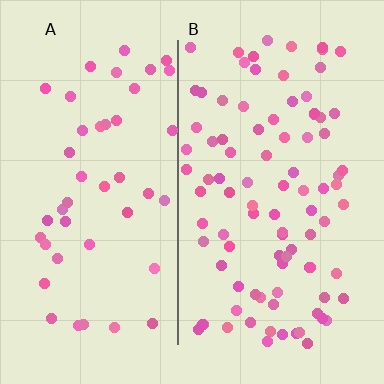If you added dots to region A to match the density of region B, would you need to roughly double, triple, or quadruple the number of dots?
Approximately double.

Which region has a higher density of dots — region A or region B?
B (the right).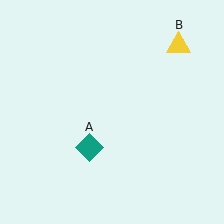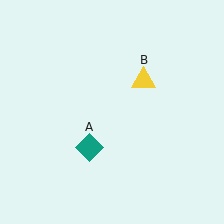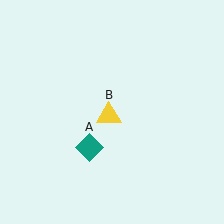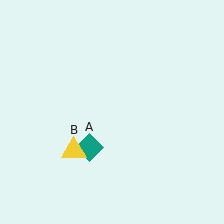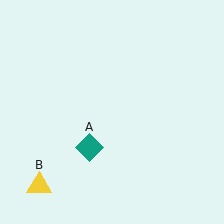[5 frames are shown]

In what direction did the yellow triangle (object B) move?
The yellow triangle (object B) moved down and to the left.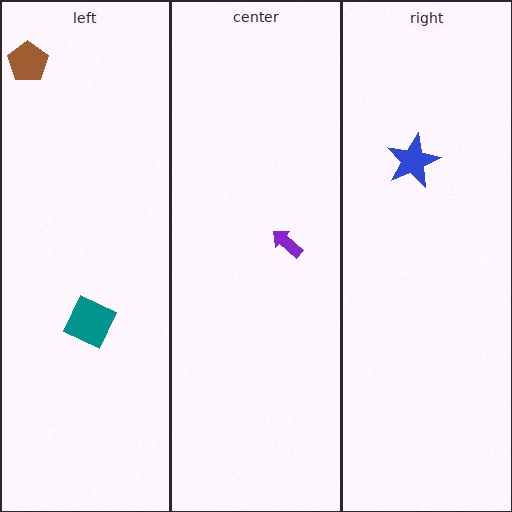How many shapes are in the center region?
1.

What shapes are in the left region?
The teal square, the brown pentagon.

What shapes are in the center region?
The purple arrow.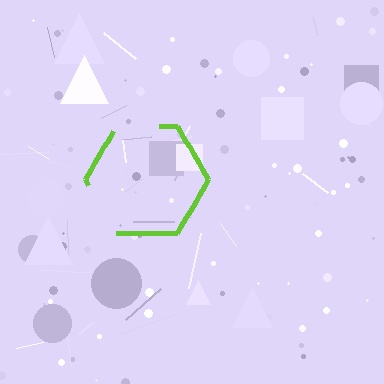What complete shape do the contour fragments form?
The contour fragments form a hexagon.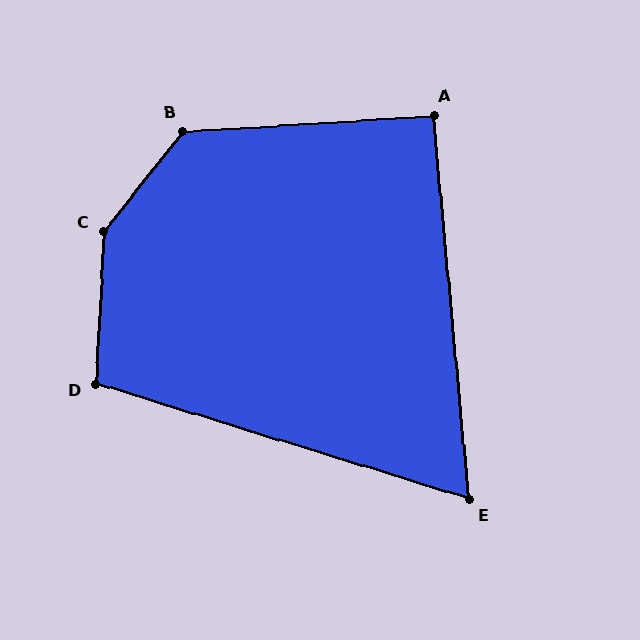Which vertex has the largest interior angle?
C, at approximately 145 degrees.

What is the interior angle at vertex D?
Approximately 104 degrees (obtuse).